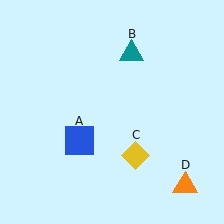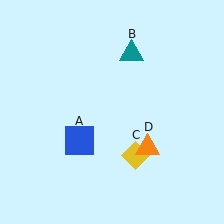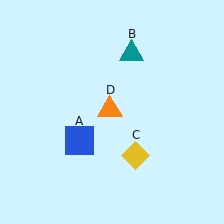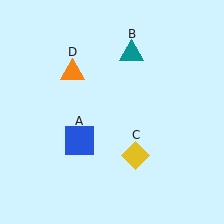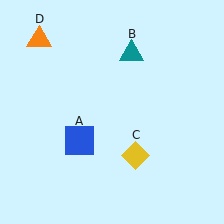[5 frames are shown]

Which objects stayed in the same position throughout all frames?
Blue square (object A) and teal triangle (object B) and yellow diamond (object C) remained stationary.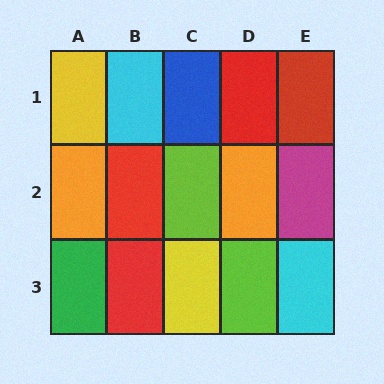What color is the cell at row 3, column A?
Green.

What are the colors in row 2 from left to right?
Orange, red, lime, orange, magenta.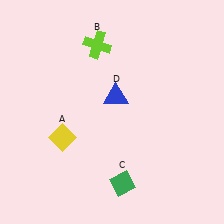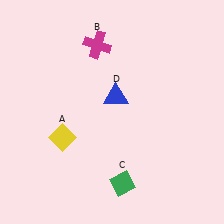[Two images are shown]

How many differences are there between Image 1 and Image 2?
There is 1 difference between the two images.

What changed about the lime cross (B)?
In Image 1, B is lime. In Image 2, it changed to magenta.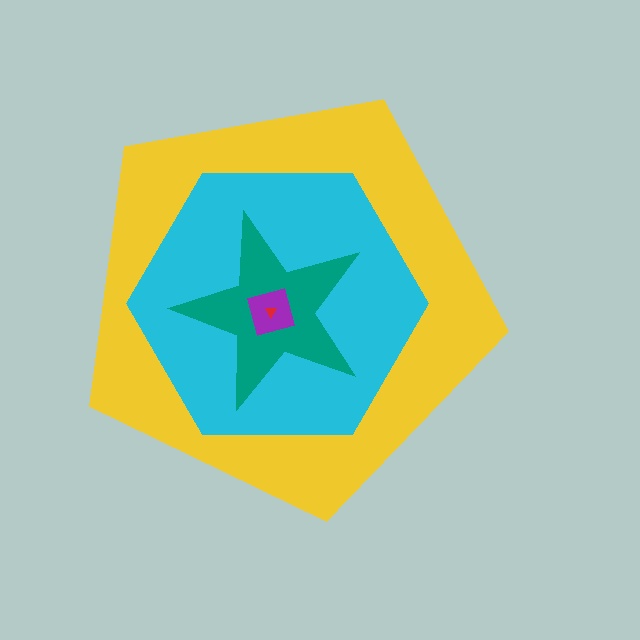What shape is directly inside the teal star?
The purple diamond.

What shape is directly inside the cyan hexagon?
The teal star.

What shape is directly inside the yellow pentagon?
The cyan hexagon.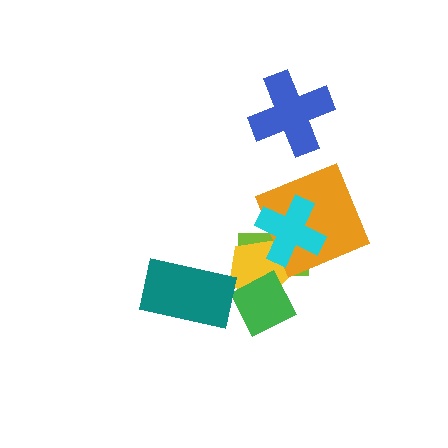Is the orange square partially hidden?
Yes, it is partially covered by another shape.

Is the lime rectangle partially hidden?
Yes, it is partially covered by another shape.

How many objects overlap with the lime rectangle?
4 objects overlap with the lime rectangle.